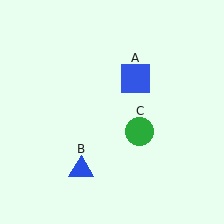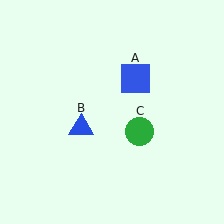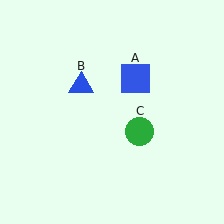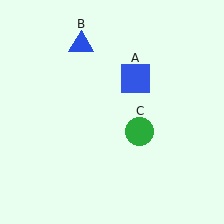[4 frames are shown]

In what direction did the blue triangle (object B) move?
The blue triangle (object B) moved up.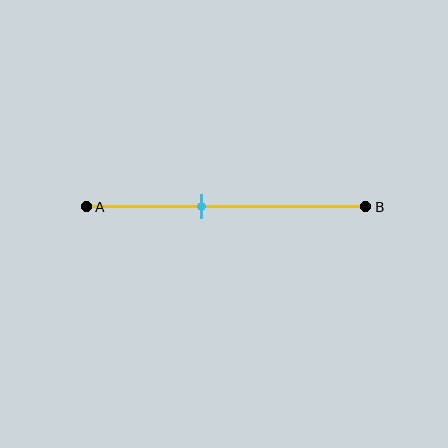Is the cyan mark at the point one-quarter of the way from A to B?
No, the mark is at about 40% from A, not at the 25% one-quarter point.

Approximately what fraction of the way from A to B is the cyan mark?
The cyan mark is approximately 40% of the way from A to B.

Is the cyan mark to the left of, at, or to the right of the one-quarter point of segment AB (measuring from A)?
The cyan mark is to the right of the one-quarter point of segment AB.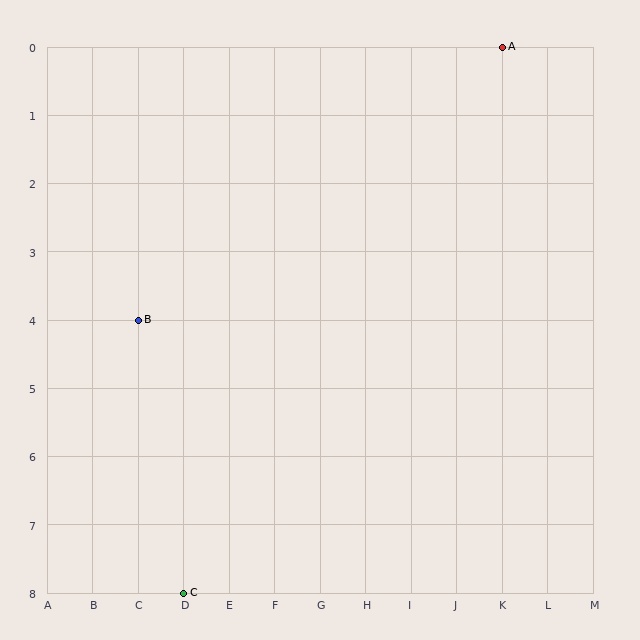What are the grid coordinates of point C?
Point C is at grid coordinates (D, 8).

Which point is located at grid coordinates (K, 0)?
Point A is at (K, 0).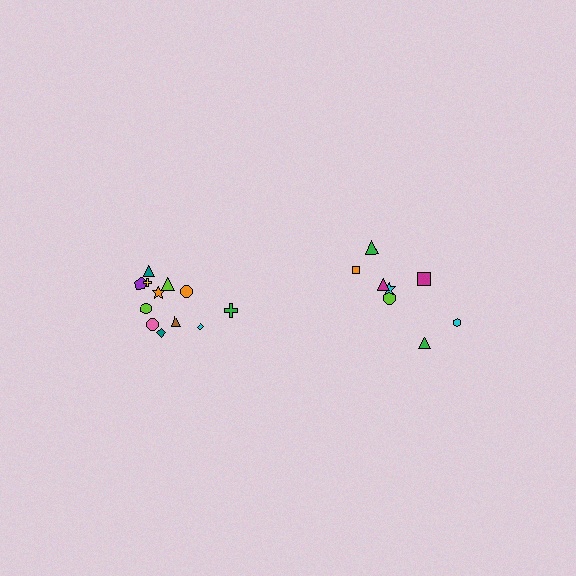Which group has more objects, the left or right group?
The left group.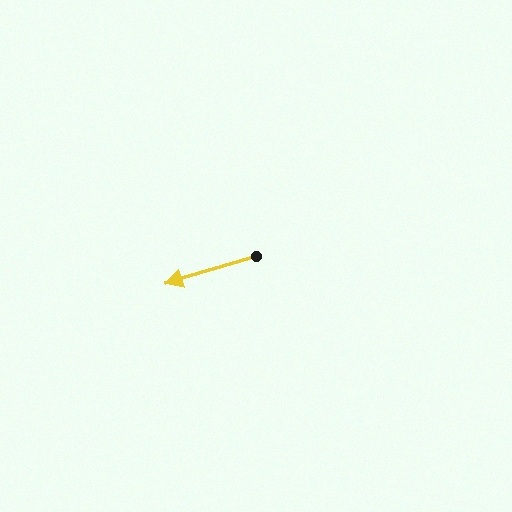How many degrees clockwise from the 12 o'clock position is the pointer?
Approximately 253 degrees.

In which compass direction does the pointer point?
West.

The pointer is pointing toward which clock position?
Roughly 8 o'clock.